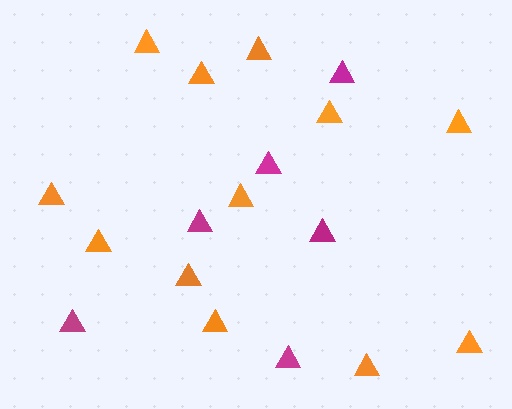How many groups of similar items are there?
There are 2 groups: one group of magenta triangles (6) and one group of orange triangles (12).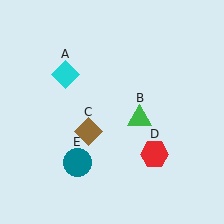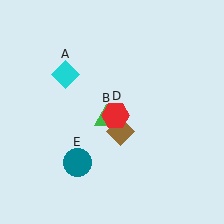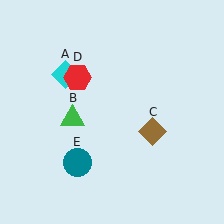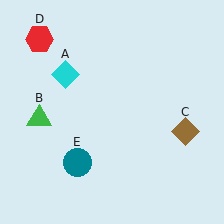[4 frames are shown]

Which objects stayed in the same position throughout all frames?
Cyan diamond (object A) and teal circle (object E) remained stationary.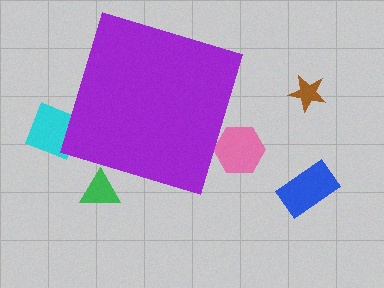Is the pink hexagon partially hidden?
Yes, the pink hexagon is partially hidden behind the purple diamond.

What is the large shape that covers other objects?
A purple diamond.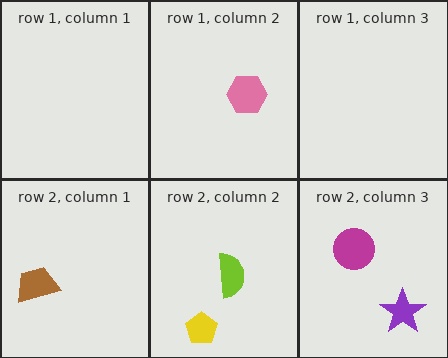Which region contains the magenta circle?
The row 2, column 3 region.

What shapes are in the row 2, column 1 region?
The brown trapezoid.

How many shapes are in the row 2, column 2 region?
2.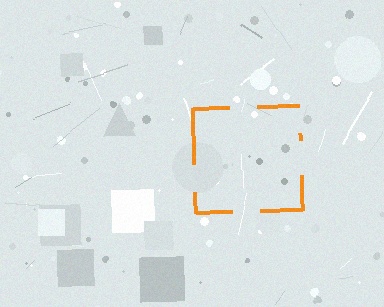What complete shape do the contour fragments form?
The contour fragments form a square.